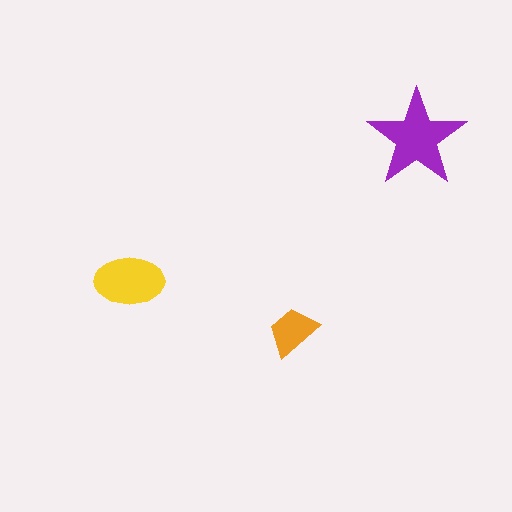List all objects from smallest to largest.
The orange trapezoid, the yellow ellipse, the purple star.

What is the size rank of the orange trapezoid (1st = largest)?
3rd.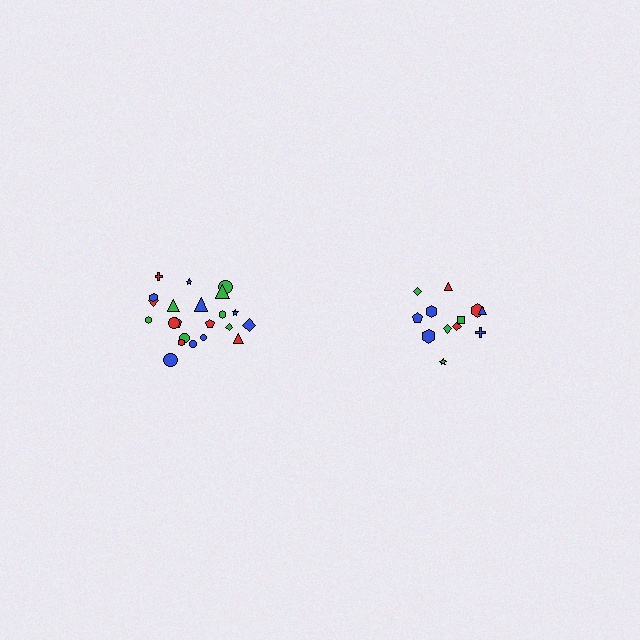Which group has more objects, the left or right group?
The left group.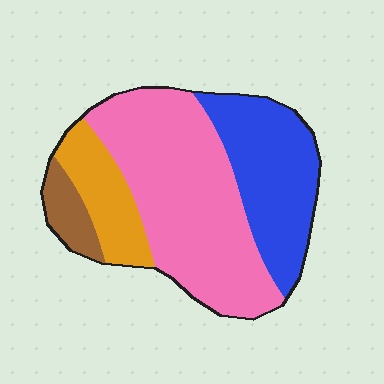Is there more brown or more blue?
Blue.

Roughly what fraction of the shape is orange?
Orange takes up less than a sixth of the shape.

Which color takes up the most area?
Pink, at roughly 50%.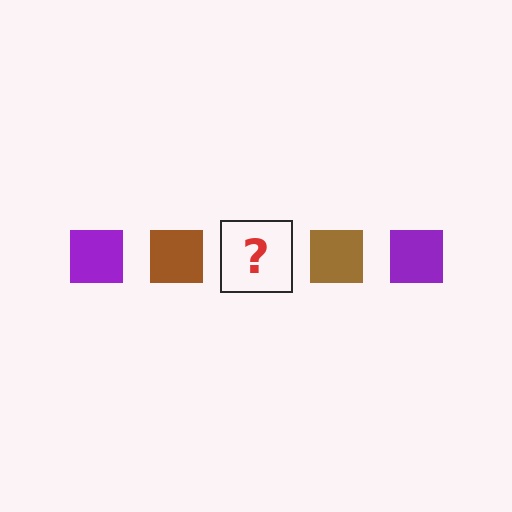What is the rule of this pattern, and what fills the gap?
The rule is that the pattern cycles through purple, brown squares. The gap should be filled with a purple square.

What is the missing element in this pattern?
The missing element is a purple square.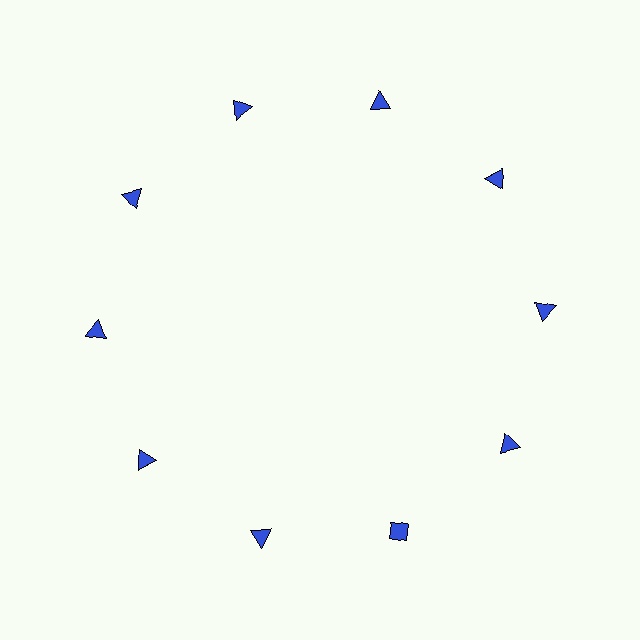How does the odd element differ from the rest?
It has a different shape: diamond instead of triangle.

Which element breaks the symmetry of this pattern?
The blue diamond at roughly the 5 o'clock position breaks the symmetry. All other shapes are blue triangles.